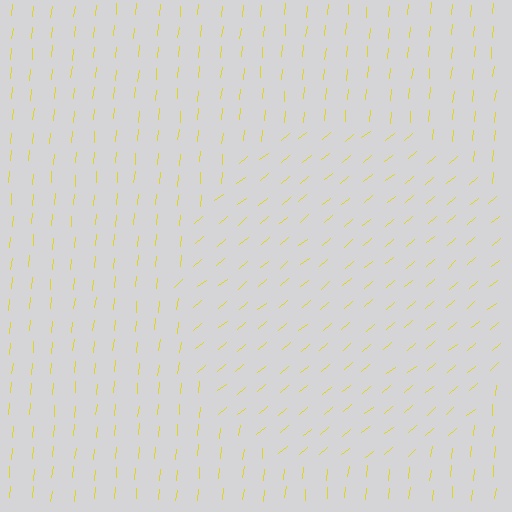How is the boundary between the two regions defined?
The boundary is defined purely by a change in line orientation (approximately 45 degrees difference). All lines are the same color and thickness.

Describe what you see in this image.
The image is filled with small yellow line segments. A circle region in the image has lines oriented differently from the surrounding lines, creating a visible texture boundary.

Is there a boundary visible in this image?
Yes, there is a texture boundary formed by a change in line orientation.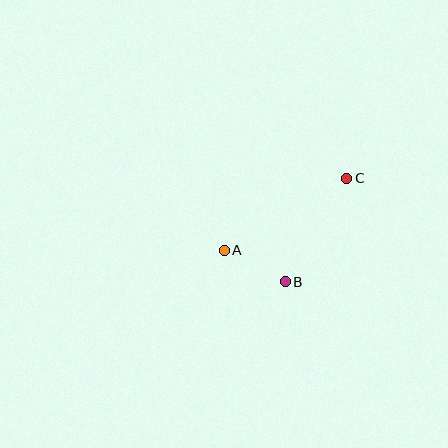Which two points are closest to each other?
Points A and B are closest to each other.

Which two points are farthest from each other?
Points A and C are farthest from each other.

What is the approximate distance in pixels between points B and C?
The distance between B and C is approximately 121 pixels.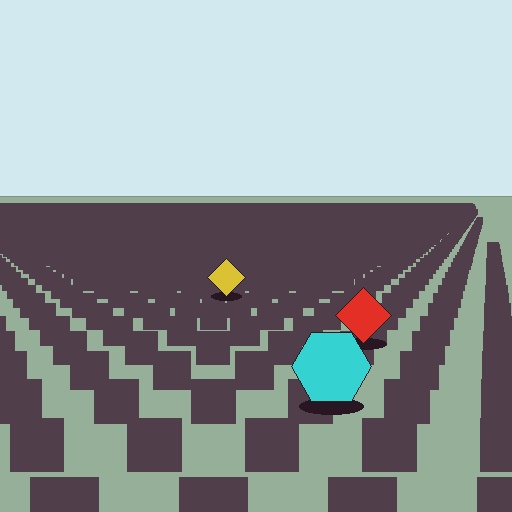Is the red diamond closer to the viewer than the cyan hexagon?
No. The cyan hexagon is closer — you can tell from the texture gradient: the ground texture is coarser near it.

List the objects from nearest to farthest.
From nearest to farthest: the cyan hexagon, the red diamond, the yellow diamond.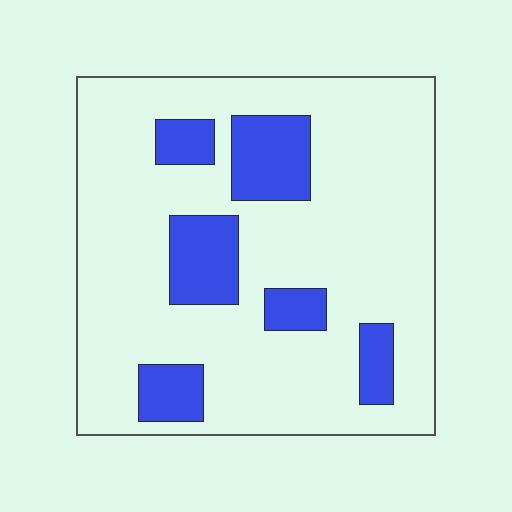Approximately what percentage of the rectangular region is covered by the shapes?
Approximately 20%.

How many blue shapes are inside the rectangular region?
6.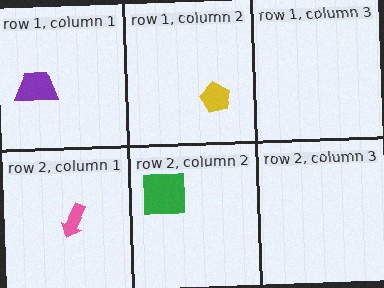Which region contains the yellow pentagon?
The row 1, column 2 region.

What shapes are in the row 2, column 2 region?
The green square.